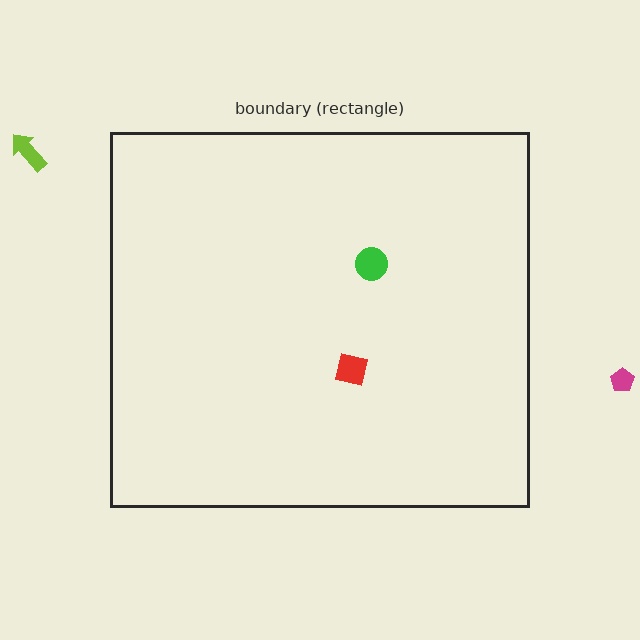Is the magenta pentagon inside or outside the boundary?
Outside.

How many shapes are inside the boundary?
2 inside, 2 outside.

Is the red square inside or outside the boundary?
Inside.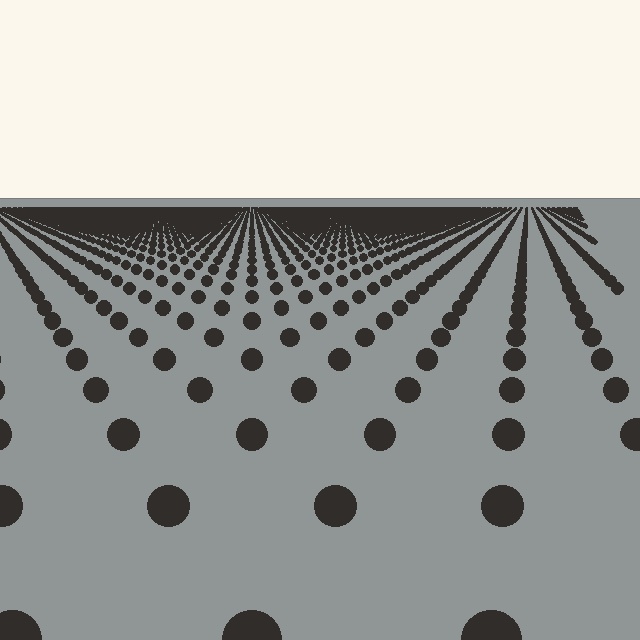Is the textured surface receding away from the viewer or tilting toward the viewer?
The surface is receding away from the viewer. Texture elements get smaller and denser toward the top.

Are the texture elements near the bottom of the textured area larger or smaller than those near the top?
Larger. Near the bottom, elements are closer to the viewer and appear at a bigger on-screen size.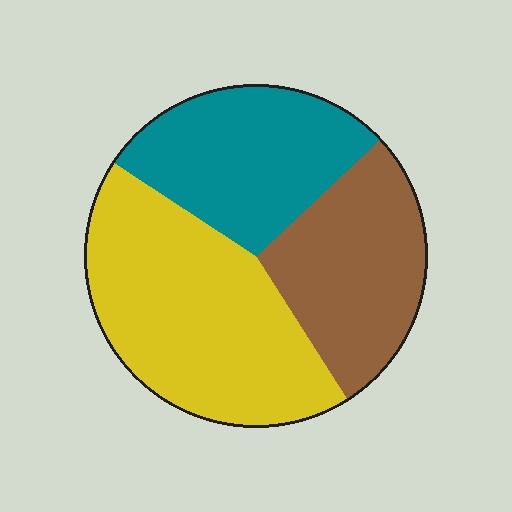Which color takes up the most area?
Yellow, at roughly 45%.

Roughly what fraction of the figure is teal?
Teal takes up about one quarter (1/4) of the figure.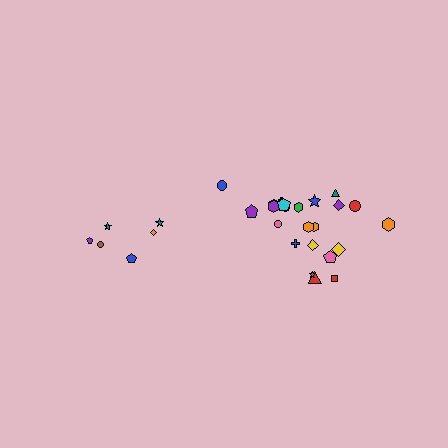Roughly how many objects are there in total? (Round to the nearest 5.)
Roughly 30 objects in total.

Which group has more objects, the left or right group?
The right group.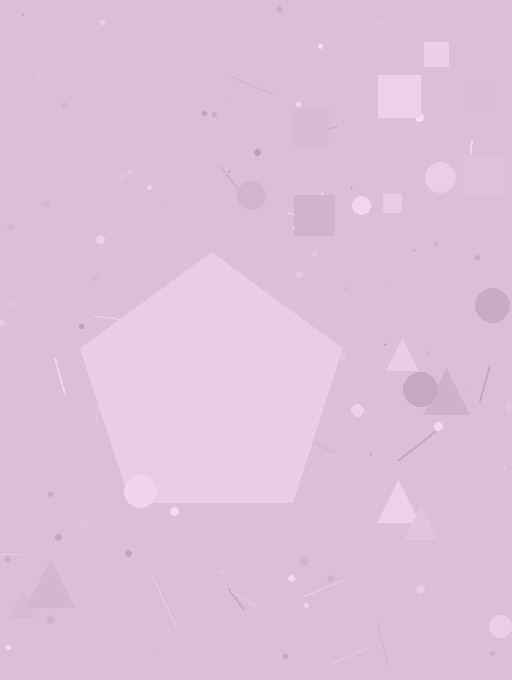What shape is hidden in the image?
A pentagon is hidden in the image.